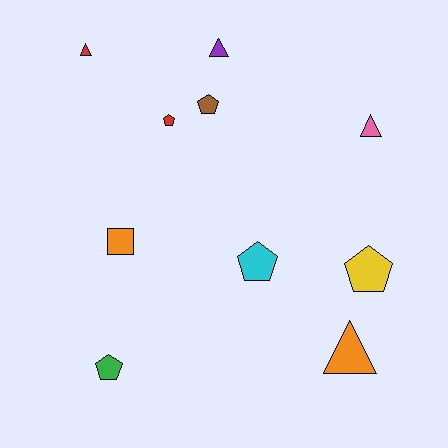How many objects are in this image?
There are 10 objects.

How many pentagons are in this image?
There are 5 pentagons.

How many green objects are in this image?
There is 1 green object.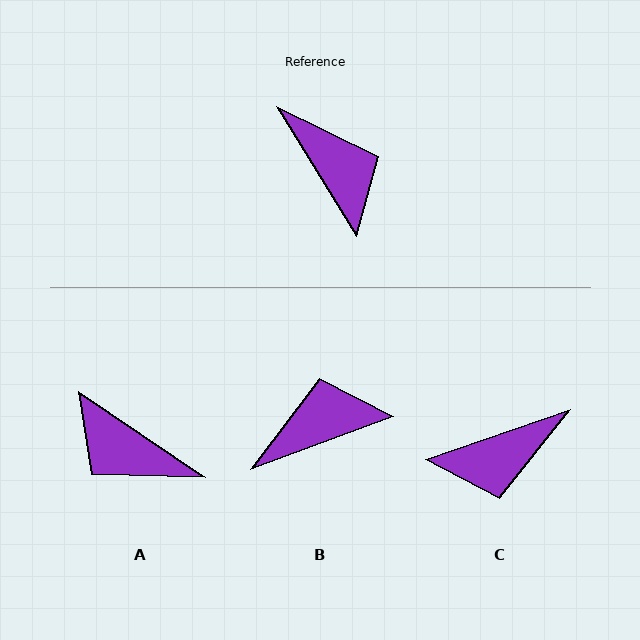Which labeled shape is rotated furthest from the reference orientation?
A, about 156 degrees away.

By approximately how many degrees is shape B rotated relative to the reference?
Approximately 79 degrees counter-clockwise.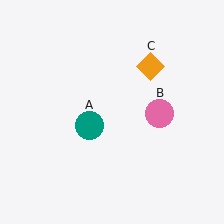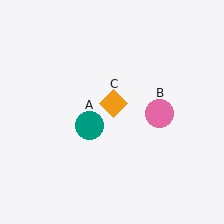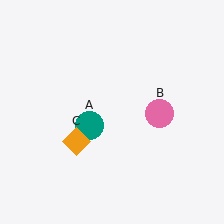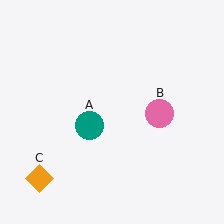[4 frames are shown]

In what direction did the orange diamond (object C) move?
The orange diamond (object C) moved down and to the left.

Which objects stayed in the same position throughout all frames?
Teal circle (object A) and pink circle (object B) remained stationary.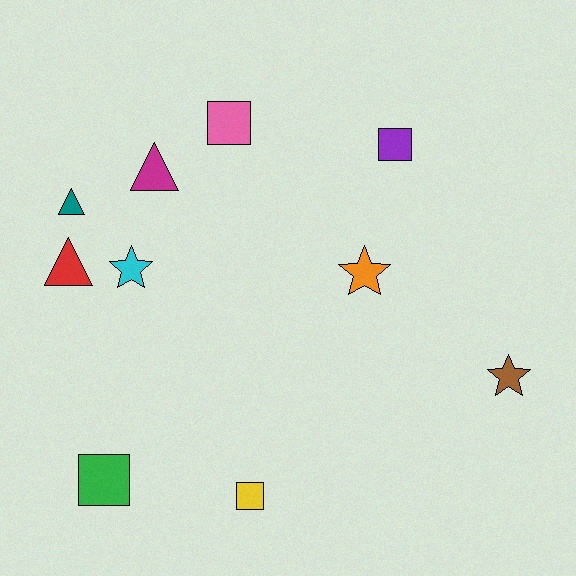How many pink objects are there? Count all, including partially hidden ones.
There is 1 pink object.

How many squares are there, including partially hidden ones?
There are 4 squares.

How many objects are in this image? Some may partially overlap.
There are 10 objects.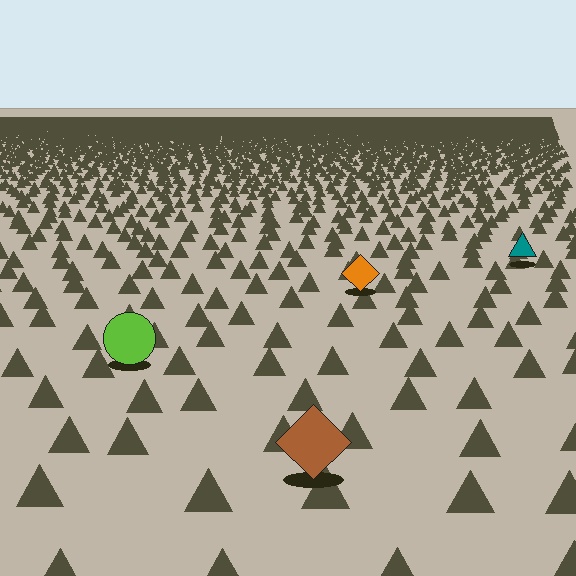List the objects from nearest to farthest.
From nearest to farthest: the brown diamond, the lime circle, the orange diamond, the teal triangle.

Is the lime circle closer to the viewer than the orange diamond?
Yes. The lime circle is closer — you can tell from the texture gradient: the ground texture is coarser near it.